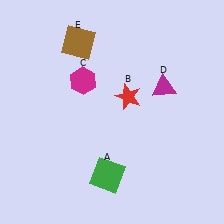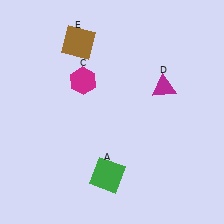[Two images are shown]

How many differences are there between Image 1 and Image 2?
There is 1 difference between the two images.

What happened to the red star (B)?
The red star (B) was removed in Image 2. It was in the top-right area of Image 1.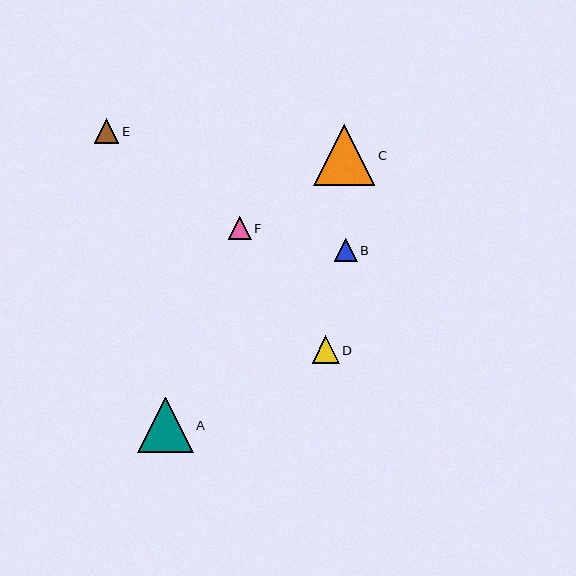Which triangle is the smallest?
Triangle F is the smallest with a size of approximately 23 pixels.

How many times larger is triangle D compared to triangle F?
Triangle D is approximately 1.2 times the size of triangle F.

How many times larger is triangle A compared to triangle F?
Triangle A is approximately 2.5 times the size of triangle F.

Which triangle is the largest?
Triangle C is the largest with a size of approximately 61 pixels.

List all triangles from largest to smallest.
From largest to smallest: C, A, D, E, B, F.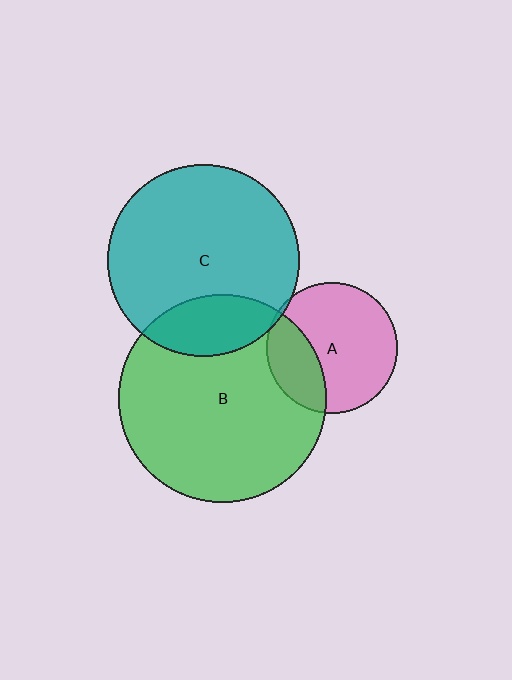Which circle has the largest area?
Circle B (green).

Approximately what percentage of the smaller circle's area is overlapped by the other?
Approximately 20%.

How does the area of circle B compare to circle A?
Approximately 2.5 times.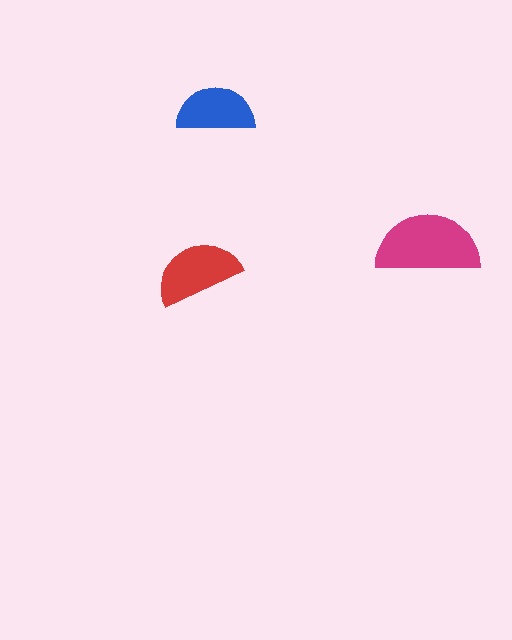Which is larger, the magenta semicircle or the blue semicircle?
The magenta one.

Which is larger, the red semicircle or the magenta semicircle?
The magenta one.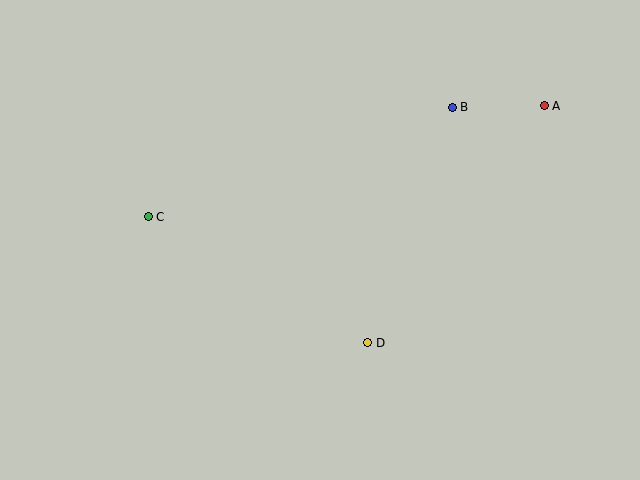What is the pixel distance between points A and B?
The distance between A and B is 92 pixels.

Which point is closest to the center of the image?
Point D at (368, 343) is closest to the center.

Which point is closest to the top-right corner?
Point A is closest to the top-right corner.